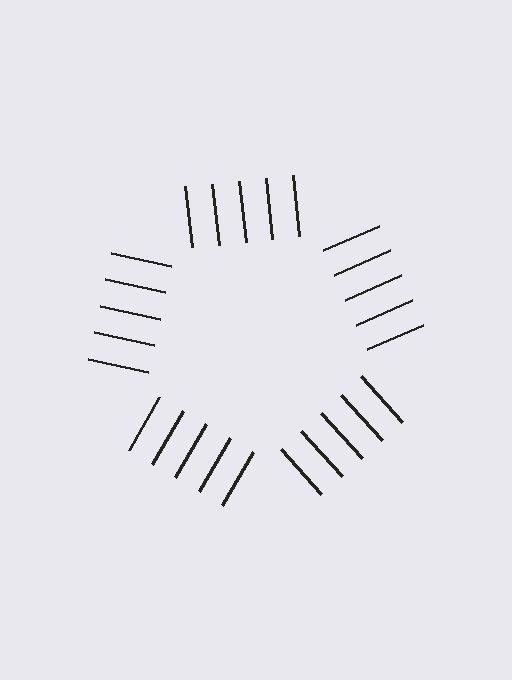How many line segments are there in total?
25 — 5 along each of the 5 edges.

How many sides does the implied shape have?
5 sides — the line-ends trace a pentagon.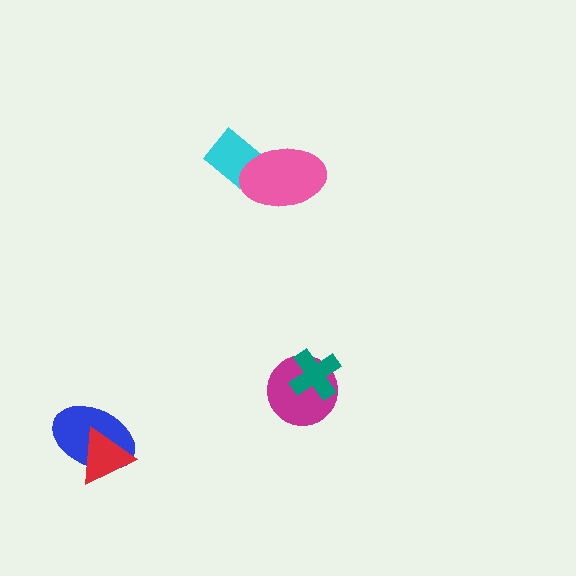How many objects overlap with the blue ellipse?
1 object overlaps with the blue ellipse.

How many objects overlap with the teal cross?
1 object overlaps with the teal cross.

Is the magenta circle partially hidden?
Yes, it is partially covered by another shape.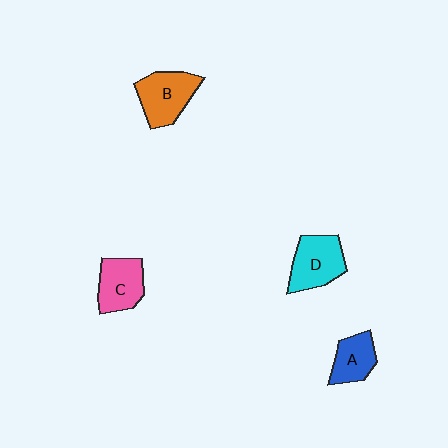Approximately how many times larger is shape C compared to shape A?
Approximately 1.3 times.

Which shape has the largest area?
Shape D (cyan).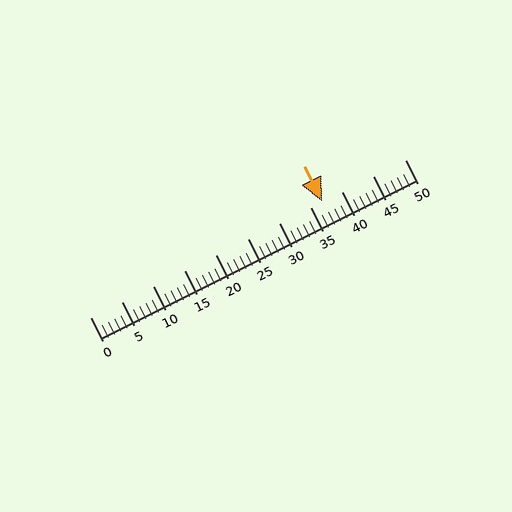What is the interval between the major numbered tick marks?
The major tick marks are spaced 5 units apart.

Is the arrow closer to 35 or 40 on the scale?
The arrow is closer to 35.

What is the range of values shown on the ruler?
The ruler shows values from 0 to 50.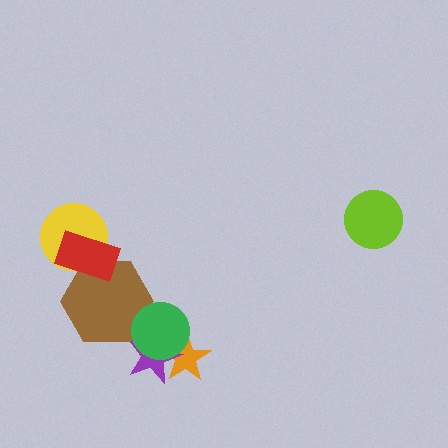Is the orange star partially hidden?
Yes, it is partially covered by another shape.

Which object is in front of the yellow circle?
The red rectangle is in front of the yellow circle.